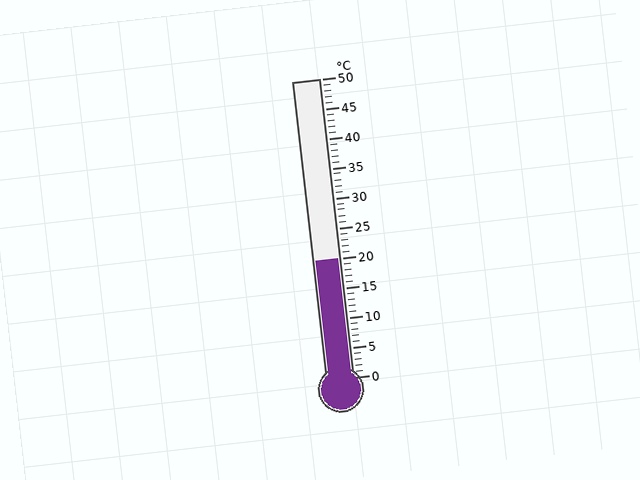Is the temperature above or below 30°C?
The temperature is below 30°C.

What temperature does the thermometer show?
The thermometer shows approximately 20°C.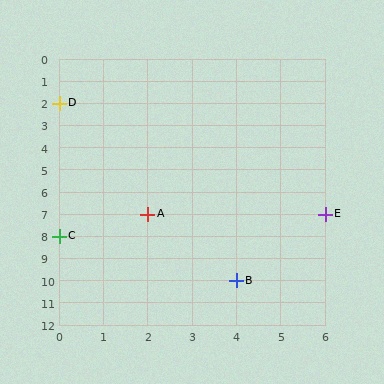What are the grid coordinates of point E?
Point E is at grid coordinates (6, 7).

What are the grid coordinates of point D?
Point D is at grid coordinates (0, 2).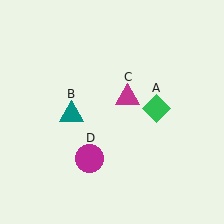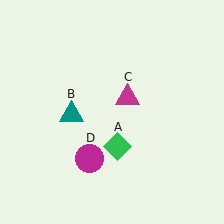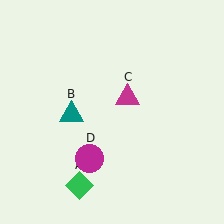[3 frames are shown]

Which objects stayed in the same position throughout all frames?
Teal triangle (object B) and magenta triangle (object C) and magenta circle (object D) remained stationary.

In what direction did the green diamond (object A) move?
The green diamond (object A) moved down and to the left.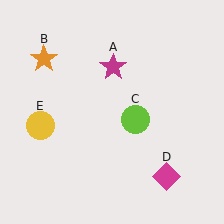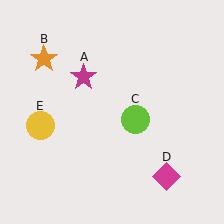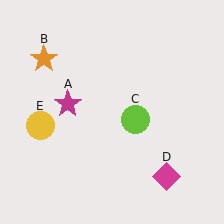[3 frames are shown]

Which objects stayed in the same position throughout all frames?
Orange star (object B) and lime circle (object C) and magenta diamond (object D) and yellow circle (object E) remained stationary.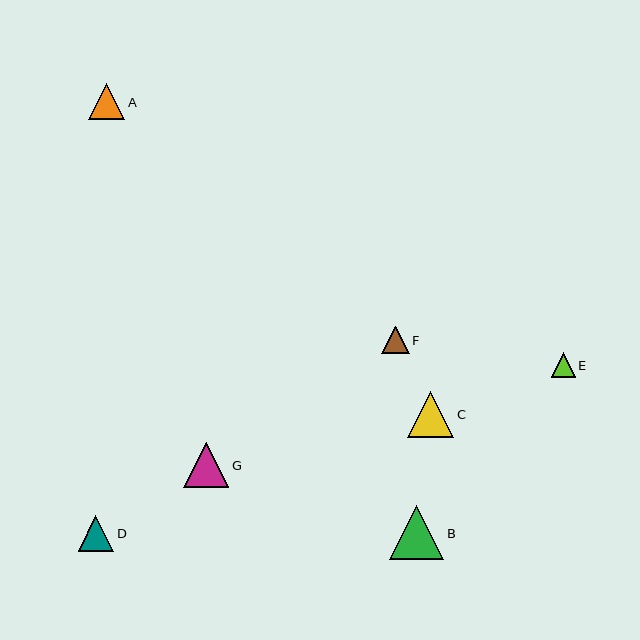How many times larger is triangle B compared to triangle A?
Triangle B is approximately 1.5 times the size of triangle A.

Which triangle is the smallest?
Triangle E is the smallest with a size of approximately 24 pixels.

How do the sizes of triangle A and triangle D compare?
Triangle A and triangle D are approximately the same size.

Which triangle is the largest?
Triangle B is the largest with a size of approximately 54 pixels.